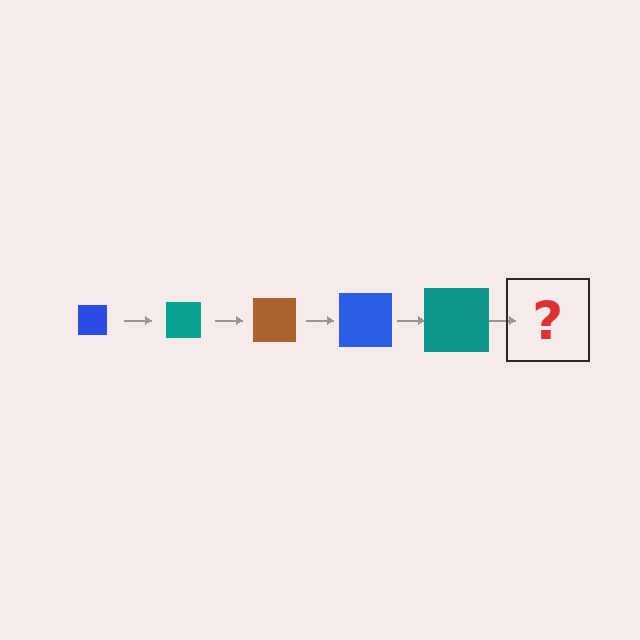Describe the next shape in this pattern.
It should be a brown square, larger than the previous one.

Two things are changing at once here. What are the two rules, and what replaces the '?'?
The two rules are that the square grows larger each step and the color cycles through blue, teal, and brown. The '?' should be a brown square, larger than the previous one.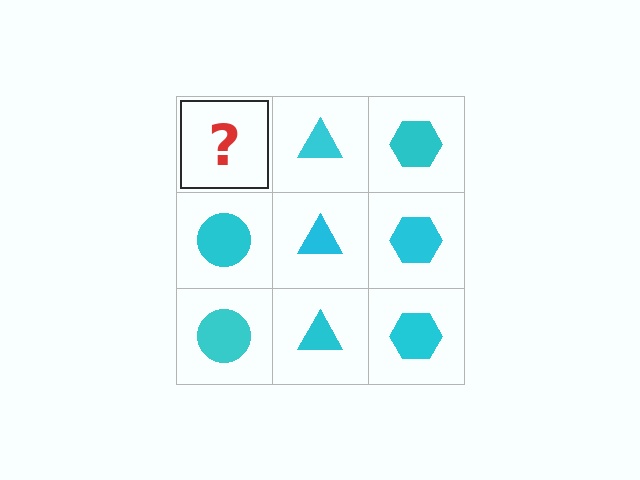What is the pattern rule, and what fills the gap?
The rule is that each column has a consistent shape. The gap should be filled with a cyan circle.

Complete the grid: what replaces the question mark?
The question mark should be replaced with a cyan circle.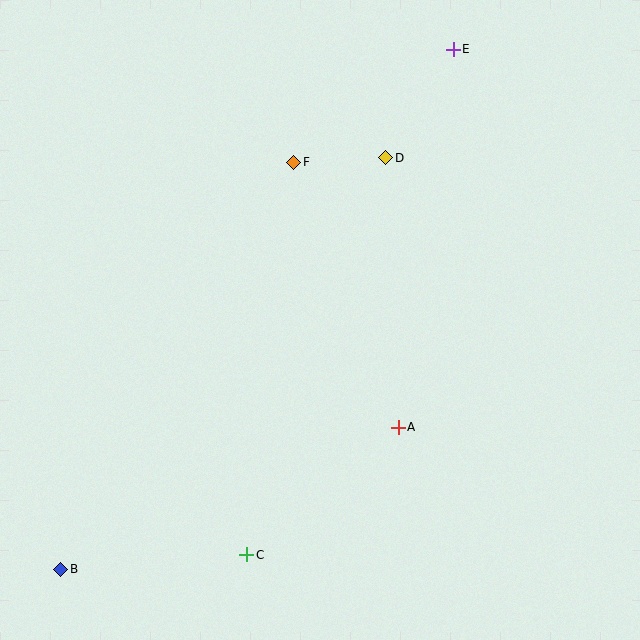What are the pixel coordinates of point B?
Point B is at (61, 569).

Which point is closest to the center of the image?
Point A at (398, 427) is closest to the center.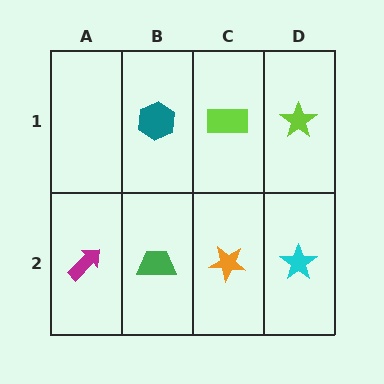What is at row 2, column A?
A magenta arrow.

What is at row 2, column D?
A cyan star.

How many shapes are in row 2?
4 shapes.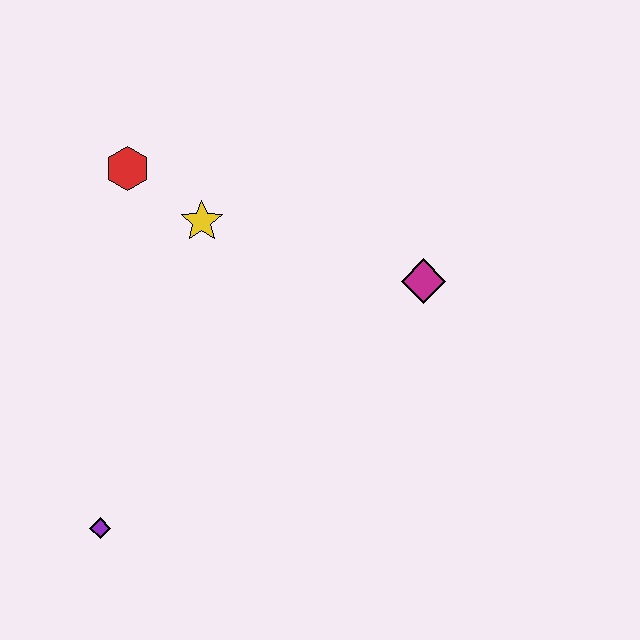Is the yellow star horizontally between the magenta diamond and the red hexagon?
Yes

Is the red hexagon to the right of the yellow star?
No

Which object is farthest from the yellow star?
The purple diamond is farthest from the yellow star.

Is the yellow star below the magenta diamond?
No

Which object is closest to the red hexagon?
The yellow star is closest to the red hexagon.